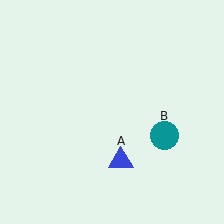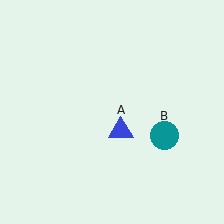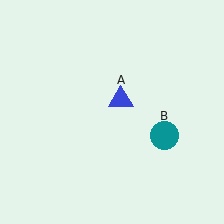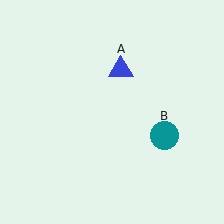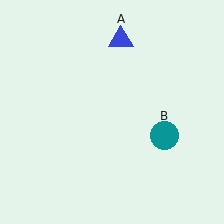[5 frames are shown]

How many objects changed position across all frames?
1 object changed position: blue triangle (object A).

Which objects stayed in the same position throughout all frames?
Teal circle (object B) remained stationary.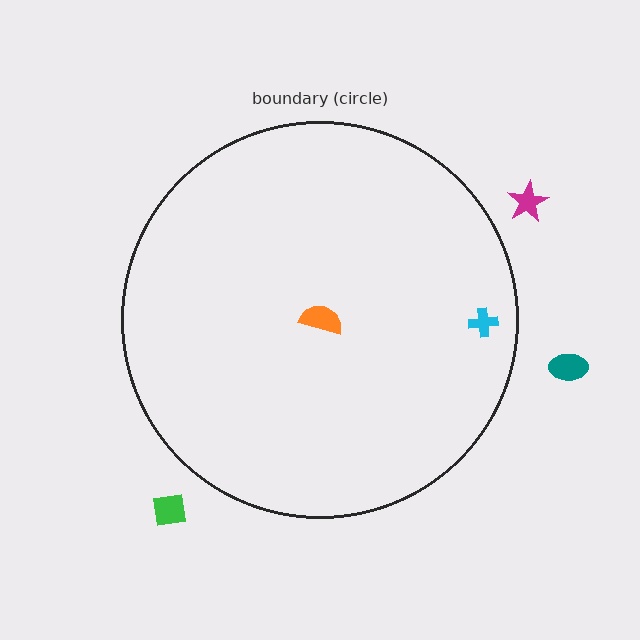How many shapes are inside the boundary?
2 inside, 3 outside.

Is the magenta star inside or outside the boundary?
Outside.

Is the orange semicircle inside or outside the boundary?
Inside.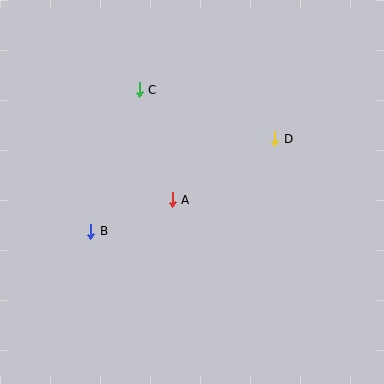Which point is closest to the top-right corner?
Point D is closest to the top-right corner.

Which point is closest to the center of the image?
Point A at (172, 200) is closest to the center.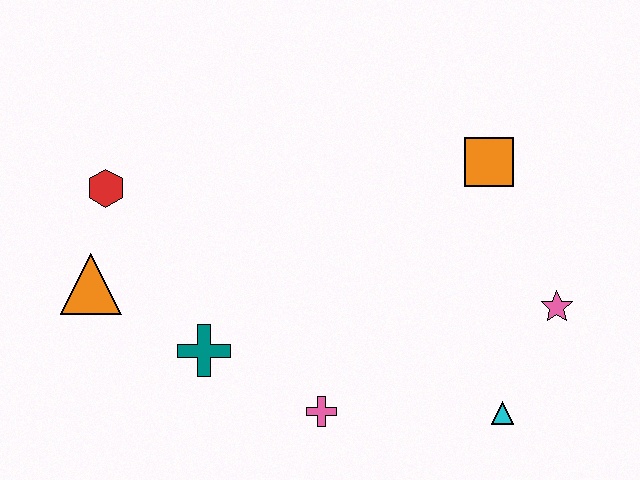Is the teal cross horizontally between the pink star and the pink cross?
No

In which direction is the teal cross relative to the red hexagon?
The teal cross is below the red hexagon.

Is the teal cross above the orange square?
No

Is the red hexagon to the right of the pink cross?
No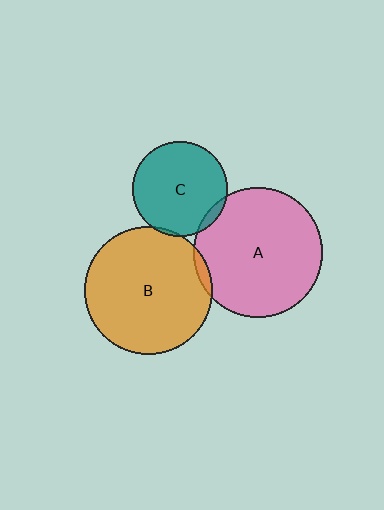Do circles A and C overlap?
Yes.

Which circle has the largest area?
Circle A (pink).